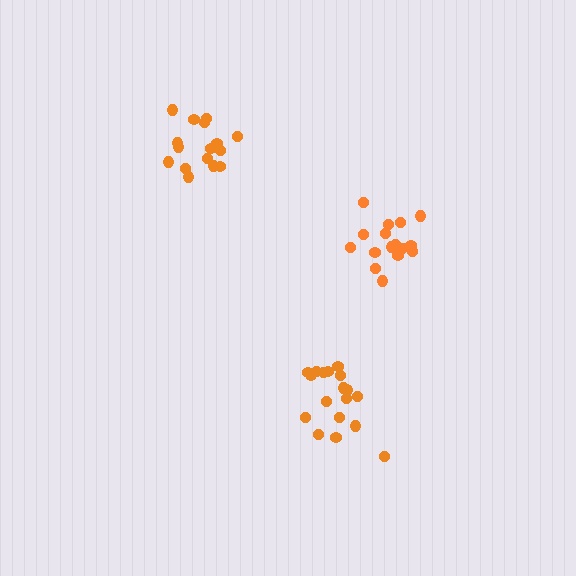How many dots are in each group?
Group 1: 16 dots, Group 2: 18 dots, Group 3: 16 dots (50 total).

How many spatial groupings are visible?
There are 3 spatial groupings.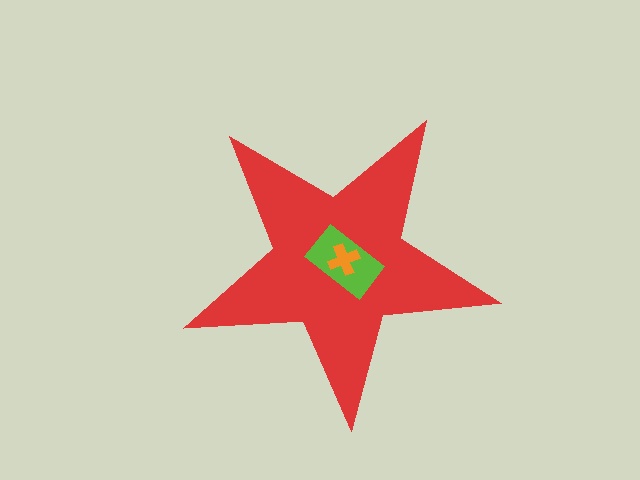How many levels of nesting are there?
3.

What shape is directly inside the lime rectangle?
The orange cross.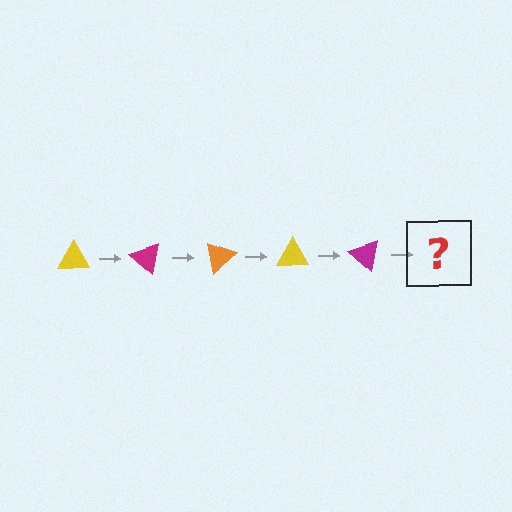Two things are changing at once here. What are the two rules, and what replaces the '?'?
The two rules are that it rotates 40 degrees each step and the color cycles through yellow, magenta, and orange. The '?' should be an orange triangle, rotated 200 degrees from the start.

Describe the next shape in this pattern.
It should be an orange triangle, rotated 200 degrees from the start.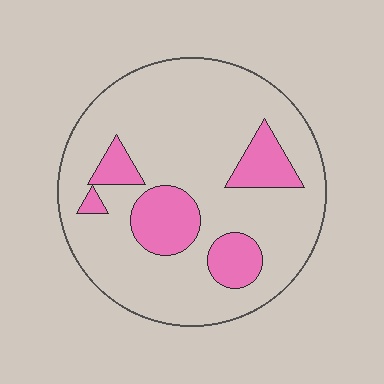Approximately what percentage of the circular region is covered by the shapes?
Approximately 20%.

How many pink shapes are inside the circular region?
5.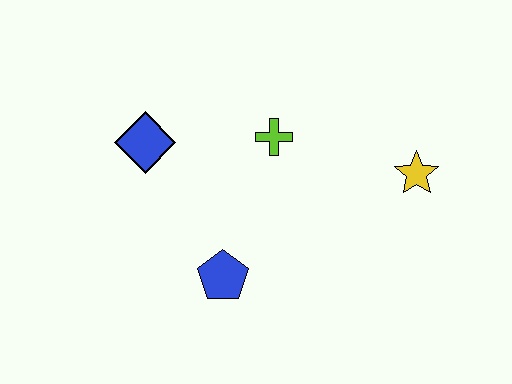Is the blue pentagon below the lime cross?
Yes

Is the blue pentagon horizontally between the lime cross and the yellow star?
No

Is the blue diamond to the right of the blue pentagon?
No